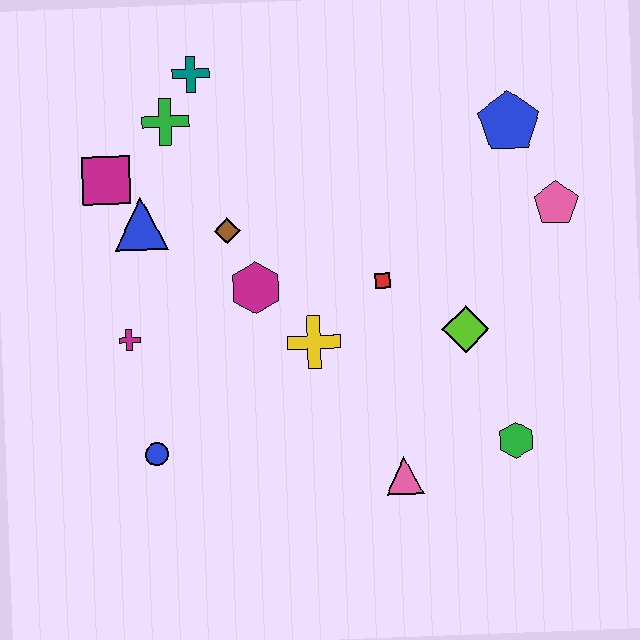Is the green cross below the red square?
No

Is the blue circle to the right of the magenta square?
Yes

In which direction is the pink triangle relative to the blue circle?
The pink triangle is to the right of the blue circle.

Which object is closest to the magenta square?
The blue triangle is closest to the magenta square.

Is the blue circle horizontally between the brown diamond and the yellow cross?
No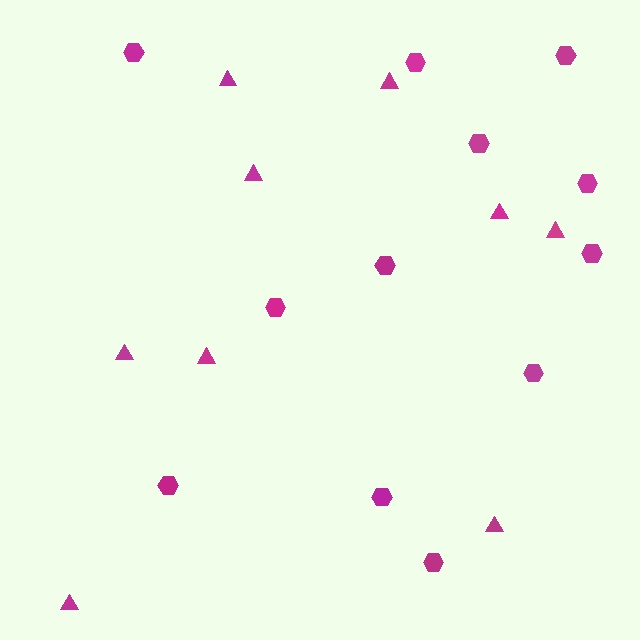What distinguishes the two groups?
There are 2 groups: one group of hexagons (12) and one group of triangles (9).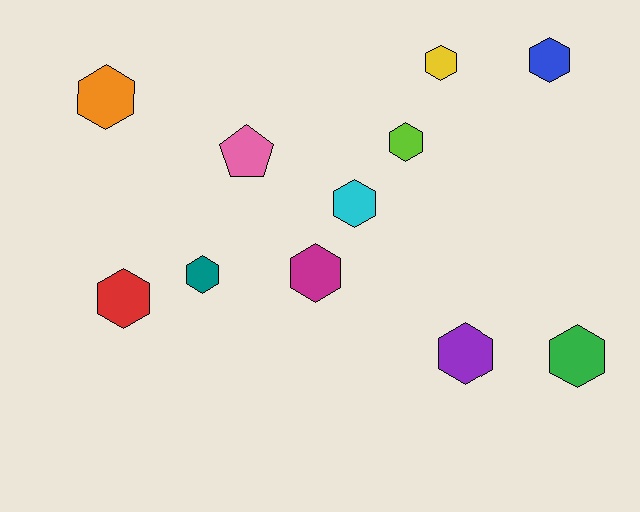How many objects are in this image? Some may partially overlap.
There are 11 objects.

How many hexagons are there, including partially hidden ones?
There are 10 hexagons.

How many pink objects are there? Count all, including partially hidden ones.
There is 1 pink object.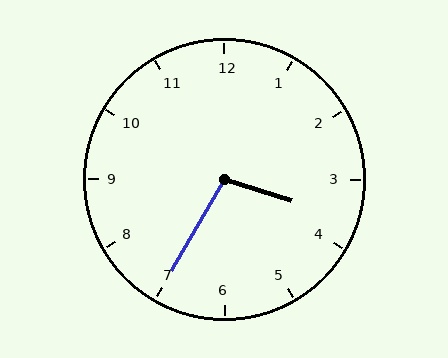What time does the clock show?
3:35.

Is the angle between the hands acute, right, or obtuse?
It is obtuse.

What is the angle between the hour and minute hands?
Approximately 102 degrees.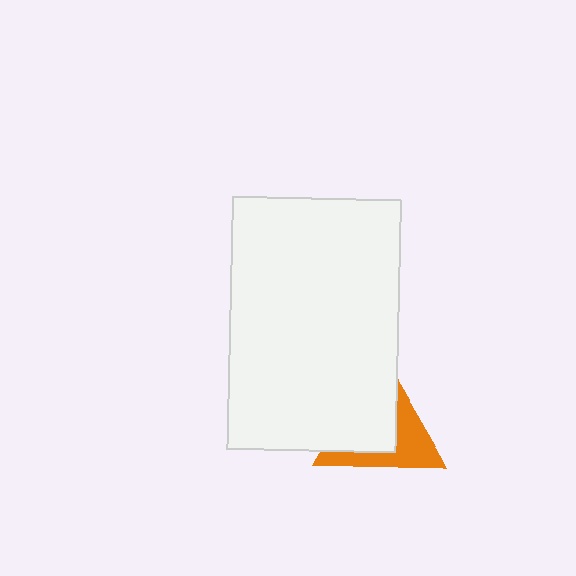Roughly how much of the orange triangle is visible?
A small part of it is visible (roughly 43%).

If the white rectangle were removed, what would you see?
You would see the complete orange triangle.